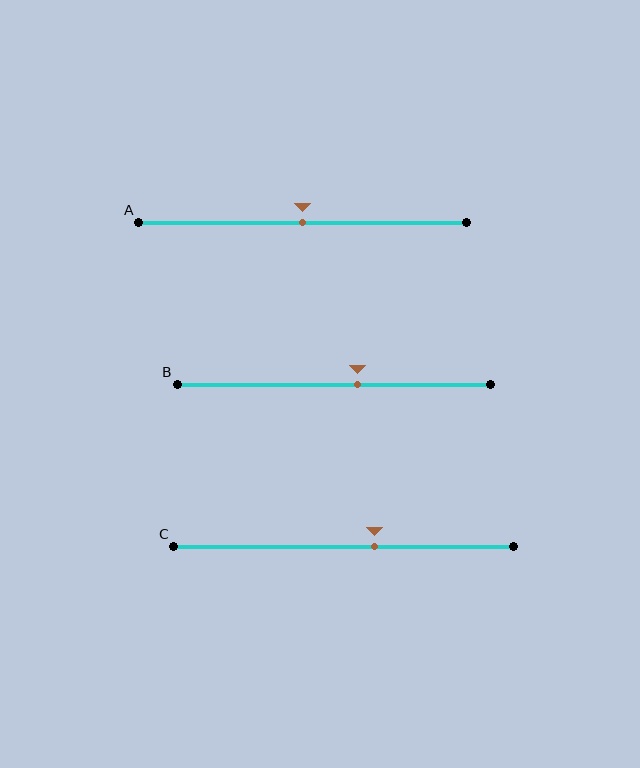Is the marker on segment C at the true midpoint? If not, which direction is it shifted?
No, the marker on segment C is shifted to the right by about 9% of the segment length.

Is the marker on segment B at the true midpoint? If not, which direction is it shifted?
No, the marker on segment B is shifted to the right by about 7% of the segment length.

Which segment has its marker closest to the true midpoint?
Segment A has its marker closest to the true midpoint.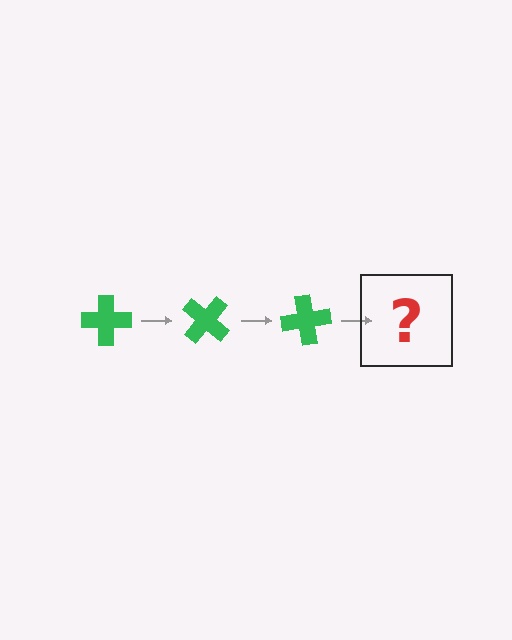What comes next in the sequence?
The next element should be a green cross rotated 120 degrees.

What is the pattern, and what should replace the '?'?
The pattern is that the cross rotates 40 degrees each step. The '?' should be a green cross rotated 120 degrees.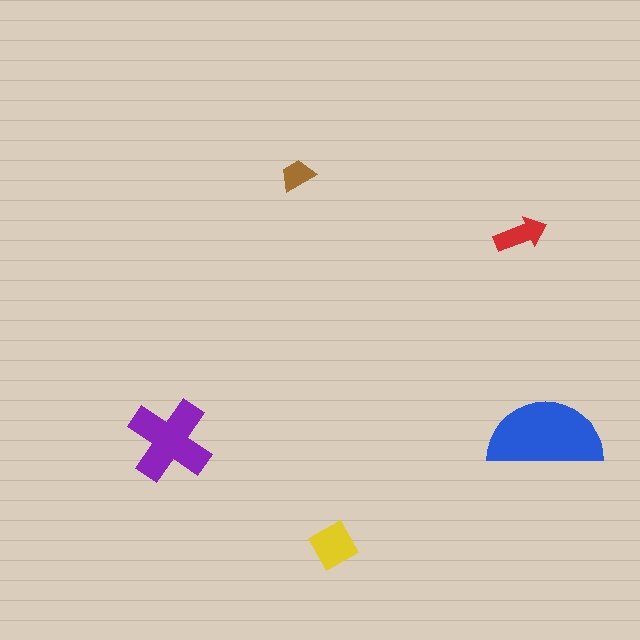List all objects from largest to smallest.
The blue semicircle, the purple cross, the yellow square, the red arrow, the brown trapezoid.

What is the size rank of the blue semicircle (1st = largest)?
1st.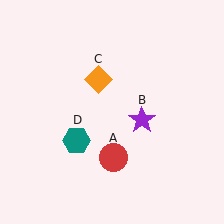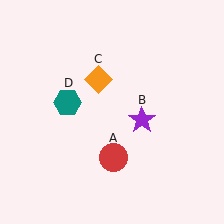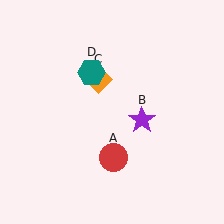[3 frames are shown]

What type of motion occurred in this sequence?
The teal hexagon (object D) rotated clockwise around the center of the scene.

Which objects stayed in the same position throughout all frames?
Red circle (object A) and purple star (object B) and orange diamond (object C) remained stationary.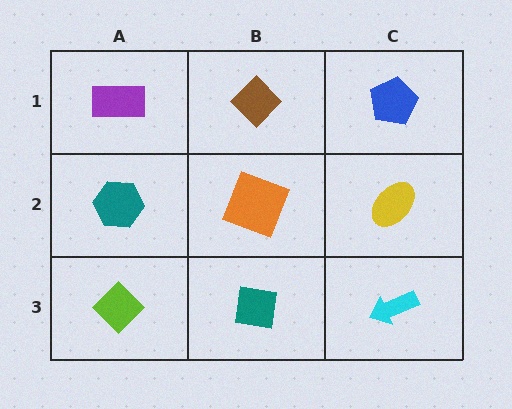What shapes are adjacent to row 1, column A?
A teal hexagon (row 2, column A), a brown diamond (row 1, column B).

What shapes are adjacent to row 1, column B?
An orange square (row 2, column B), a purple rectangle (row 1, column A), a blue pentagon (row 1, column C).